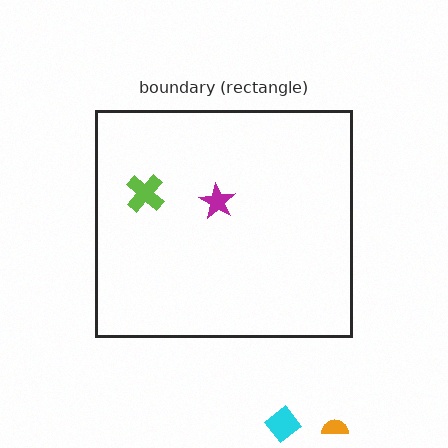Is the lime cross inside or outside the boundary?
Inside.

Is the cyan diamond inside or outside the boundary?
Outside.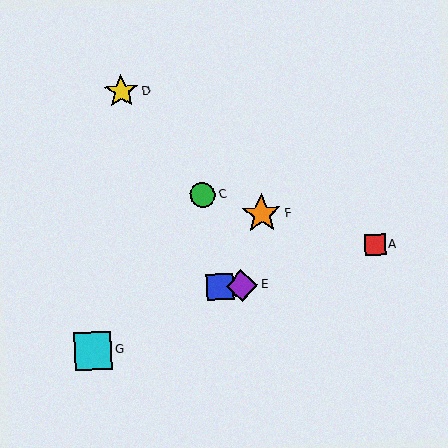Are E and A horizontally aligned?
No, E is at y≈286 and A is at y≈245.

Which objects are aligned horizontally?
Objects B, E are aligned horizontally.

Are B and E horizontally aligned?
Yes, both are at y≈287.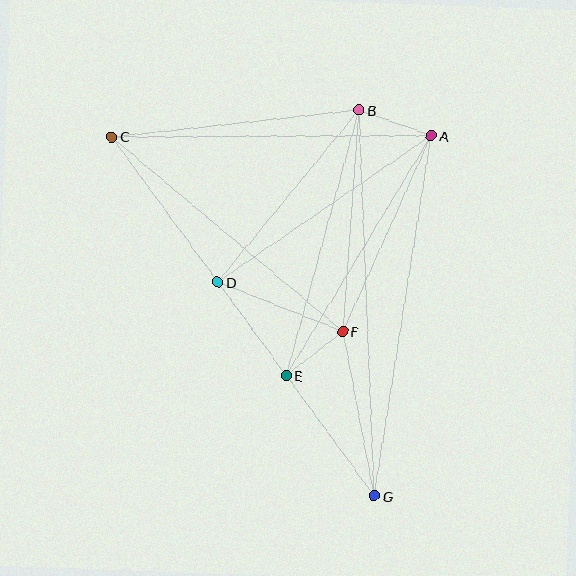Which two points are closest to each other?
Points E and F are closest to each other.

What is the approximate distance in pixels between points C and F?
The distance between C and F is approximately 302 pixels.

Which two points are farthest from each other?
Points C and G are farthest from each other.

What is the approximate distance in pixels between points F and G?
The distance between F and G is approximately 167 pixels.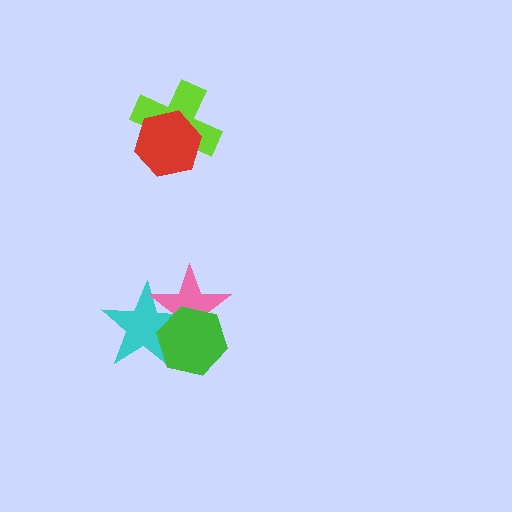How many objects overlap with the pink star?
2 objects overlap with the pink star.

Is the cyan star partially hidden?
Yes, it is partially covered by another shape.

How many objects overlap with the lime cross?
1 object overlaps with the lime cross.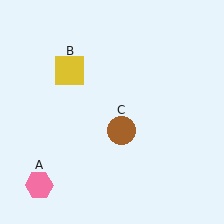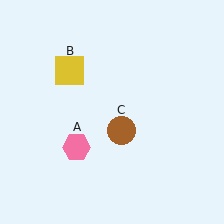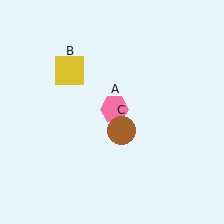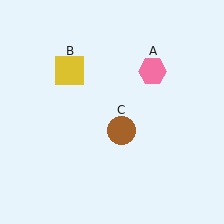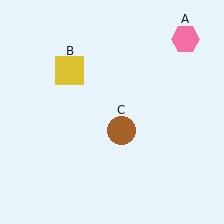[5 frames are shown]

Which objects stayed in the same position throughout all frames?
Yellow square (object B) and brown circle (object C) remained stationary.